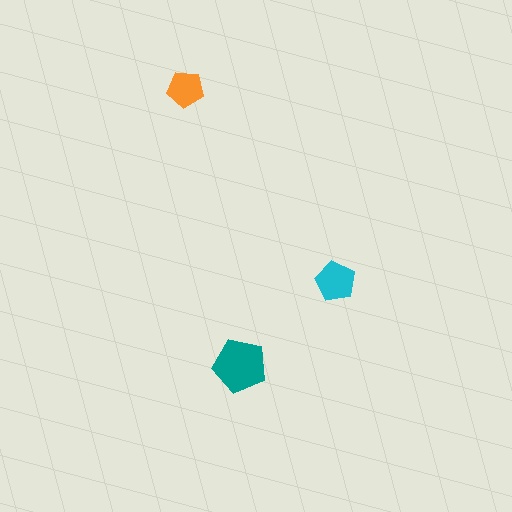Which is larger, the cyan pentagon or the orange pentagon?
The cyan one.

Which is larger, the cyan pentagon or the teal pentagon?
The teal one.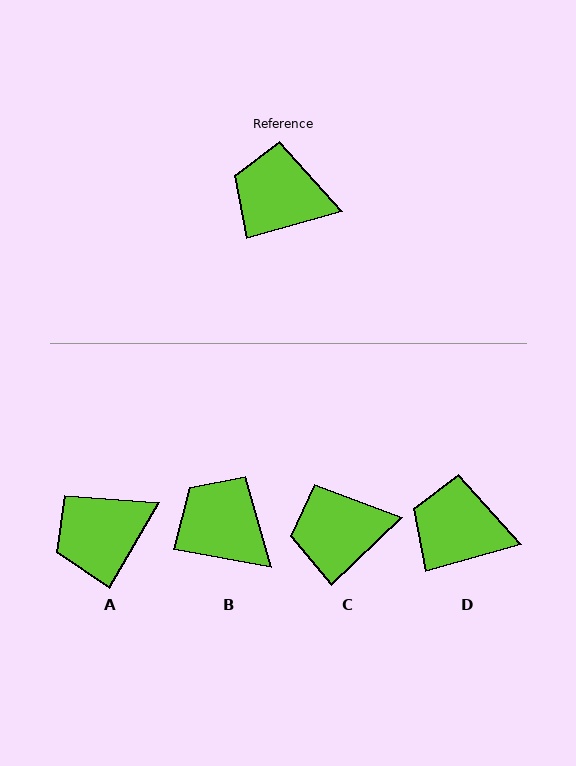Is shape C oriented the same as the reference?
No, it is off by about 28 degrees.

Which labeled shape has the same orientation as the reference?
D.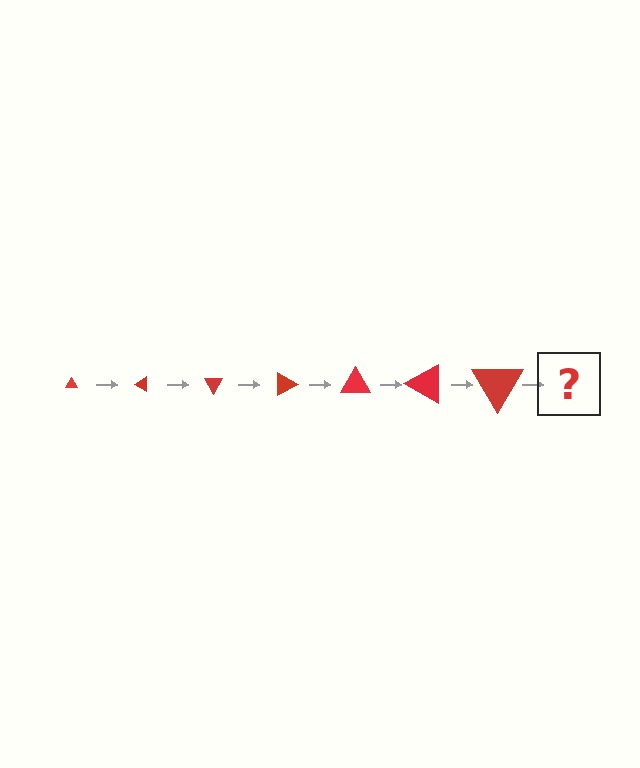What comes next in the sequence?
The next element should be a triangle, larger than the previous one and rotated 210 degrees from the start.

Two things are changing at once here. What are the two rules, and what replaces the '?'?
The two rules are that the triangle grows larger each step and it rotates 30 degrees each step. The '?' should be a triangle, larger than the previous one and rotated 210 degrees from the start.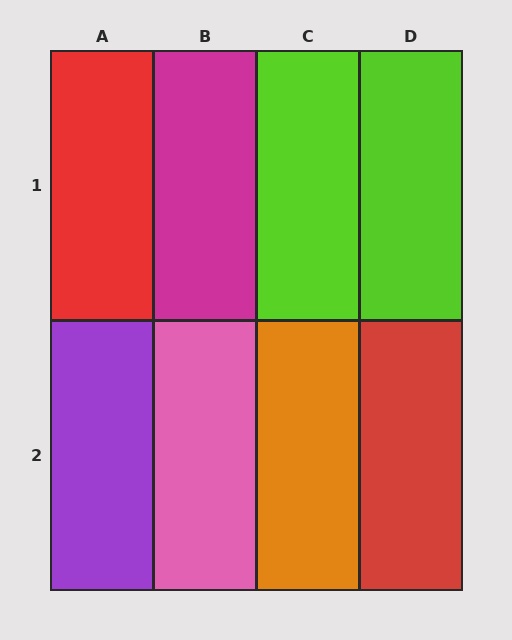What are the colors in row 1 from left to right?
Red, magenta, lime, lime.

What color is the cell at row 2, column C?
Orange.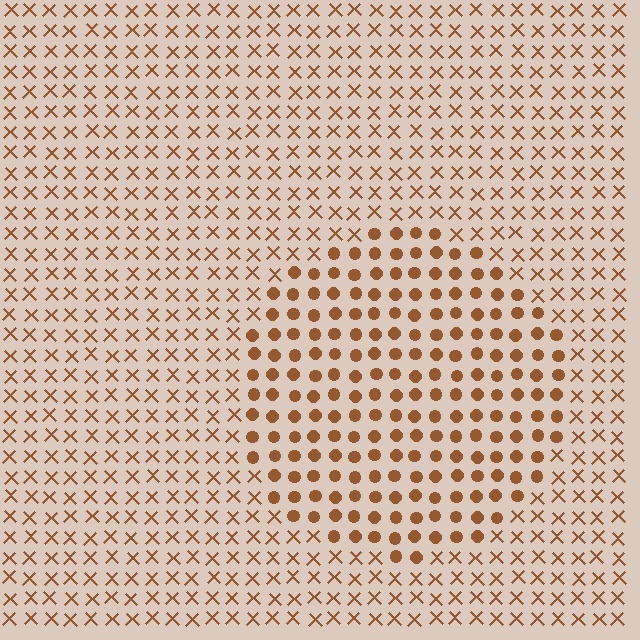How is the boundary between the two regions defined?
The boundary is defined by a change in element shape: circles inside vs. X marks outside. All elements share the same color and spacing.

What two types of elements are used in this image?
The image uses circles inside the circle region and X marks outside it.